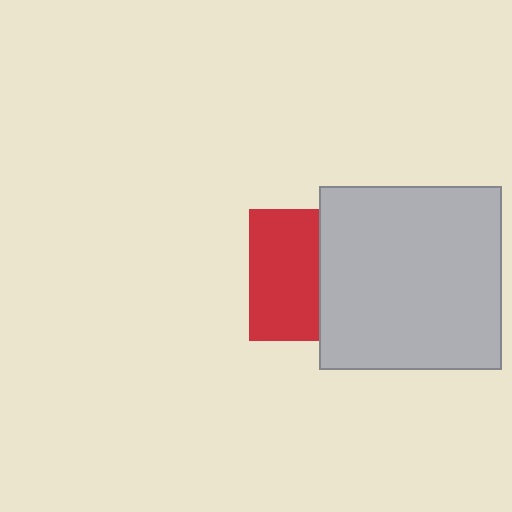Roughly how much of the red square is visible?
About half of it is visible (roughly 53%).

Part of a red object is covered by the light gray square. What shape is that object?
It is a square.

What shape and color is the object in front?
The object in front is a light gray square.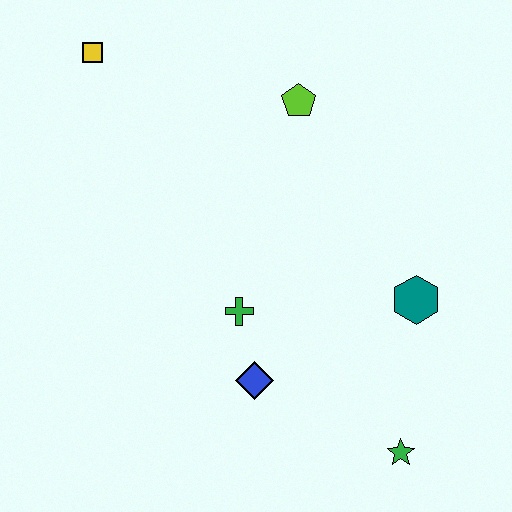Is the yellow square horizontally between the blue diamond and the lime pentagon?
No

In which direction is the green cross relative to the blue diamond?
The green cross is above the blue diamond.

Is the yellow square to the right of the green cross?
No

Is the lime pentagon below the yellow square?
Yes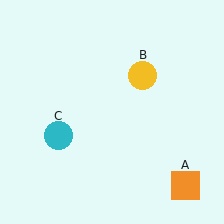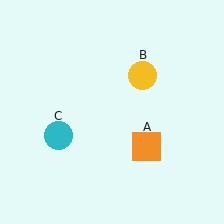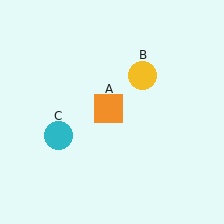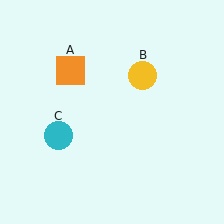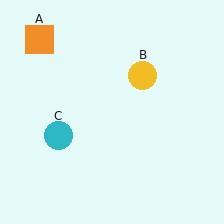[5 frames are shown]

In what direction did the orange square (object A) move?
The orange square (object A) moved up and to the left.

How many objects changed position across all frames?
1 object changed position: orange square (object A).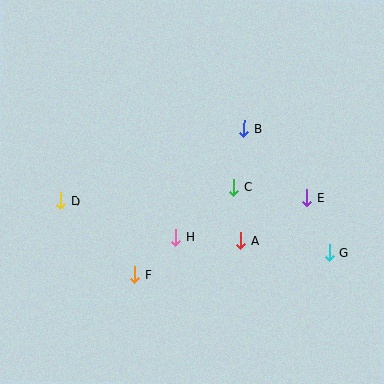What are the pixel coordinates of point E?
Point E is at (307, 198).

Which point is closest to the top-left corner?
Point D is closest to the top-left corner.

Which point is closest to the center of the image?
Point C at (234, 187) is closest to the center.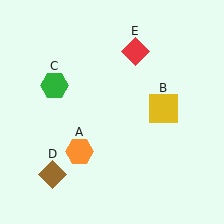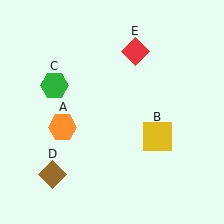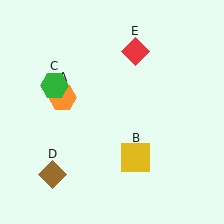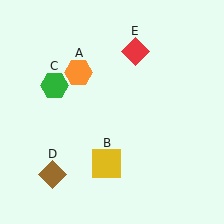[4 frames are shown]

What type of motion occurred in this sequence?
The orange hexagon (object A), yellow square (object B) rotated clockwise around the center of the scene.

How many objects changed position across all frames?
2 objects changed position: orange hexagon (object A), yellow square (object B).